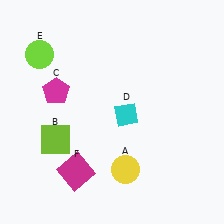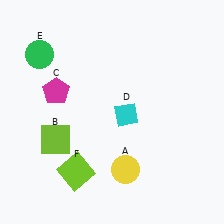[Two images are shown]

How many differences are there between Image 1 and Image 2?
There are 2 differences between the two images.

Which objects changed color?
E changed from lime to green. F changed from magenta to lime.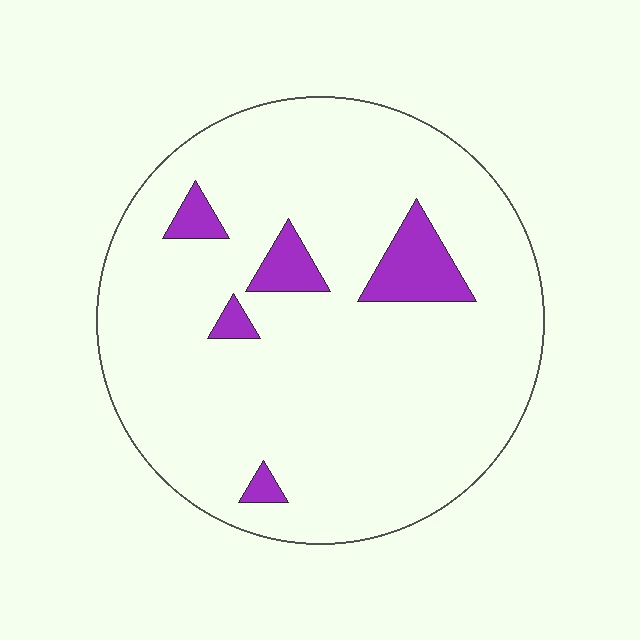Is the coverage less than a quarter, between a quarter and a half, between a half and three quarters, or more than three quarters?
Less than a quarter.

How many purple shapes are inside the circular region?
5.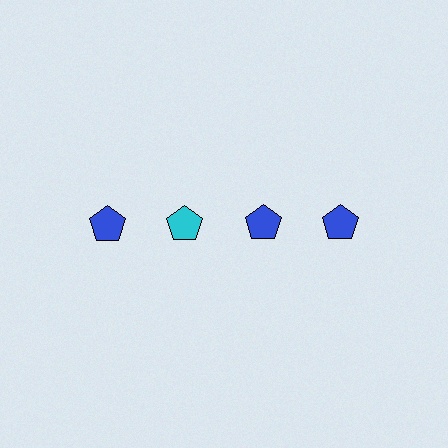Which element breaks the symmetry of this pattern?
The cyan pentagon in the top row, second from left column breaks the symmetry. All other shapes are blue pentagons.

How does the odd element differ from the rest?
It has a different color: cyan instead of blue.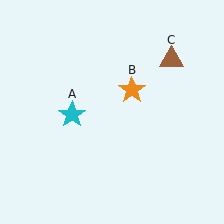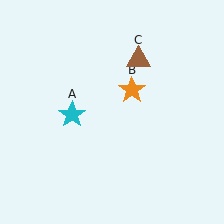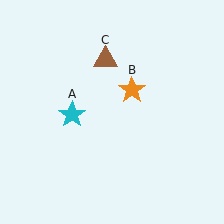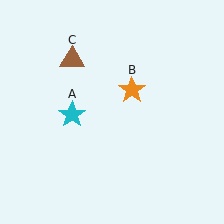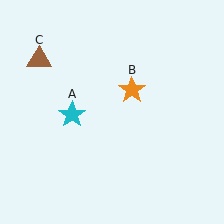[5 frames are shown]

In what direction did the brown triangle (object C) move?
The brown triangle (object C) moved left.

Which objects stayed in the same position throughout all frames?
Cyan star (object A) and orange star (object B) remained stationary.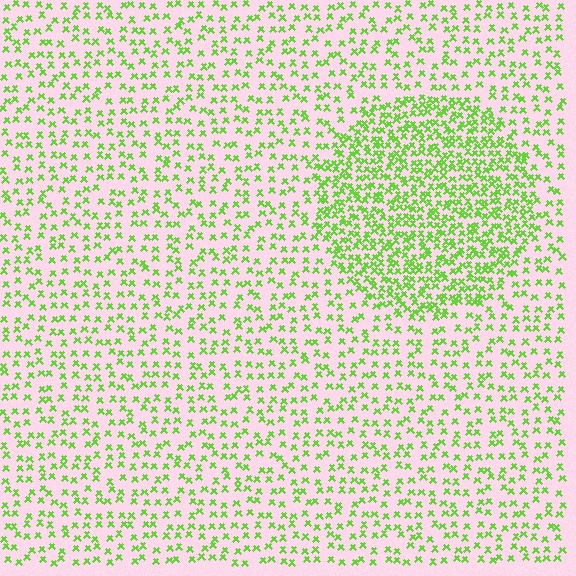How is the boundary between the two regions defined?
The boundary is defined by a change in element density (approximately 2.1x ratio). All elements are the same color, size, and shape.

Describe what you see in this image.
The image contains small lime elements arranged at two different densities. A circle-shaped region is visible where the elements are more densely packed than the surrounding area.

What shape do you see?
I see a circle.